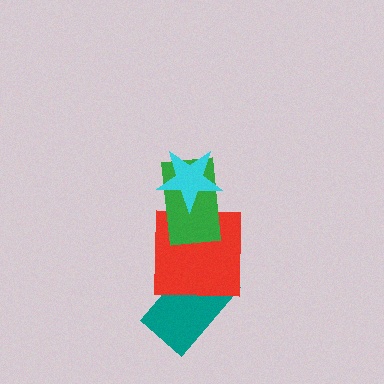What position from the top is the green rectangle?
The green rectangle is 2nd from the top.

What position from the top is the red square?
The red square is 3rd from the top.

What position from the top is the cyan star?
The cyan star is 1st from the top.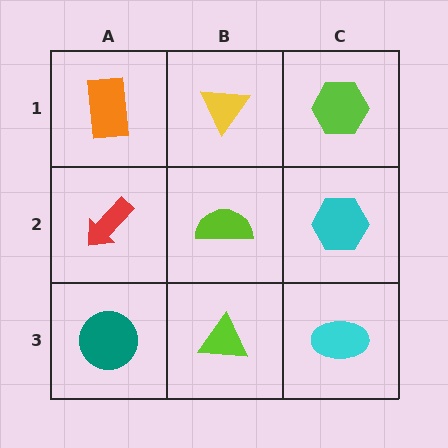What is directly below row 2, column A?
A teal circle.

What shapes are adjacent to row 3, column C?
A cyan hexagon (row 2, column C), a lime triangle (row 3, column B).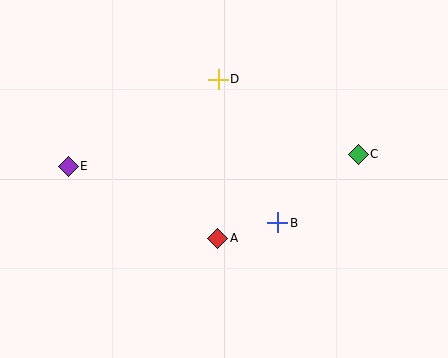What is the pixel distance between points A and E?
The distance between A and E is 166 pixels.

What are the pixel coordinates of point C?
Point C is at (358, 154).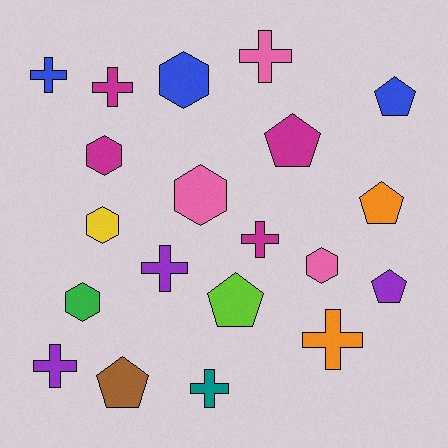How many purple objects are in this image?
There are 3 purple objects.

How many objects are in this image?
There are 20 objects.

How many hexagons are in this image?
There are 6 hexagons.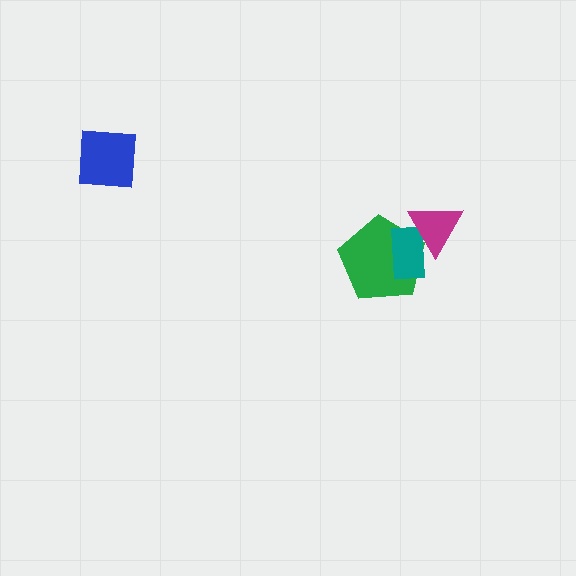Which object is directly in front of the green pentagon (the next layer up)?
The teal rectangle is directly in front of the green pentagon.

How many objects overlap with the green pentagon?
2 objects overlap with the green pentagon.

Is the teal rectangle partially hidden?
Yes, it is partially covered by another shape.